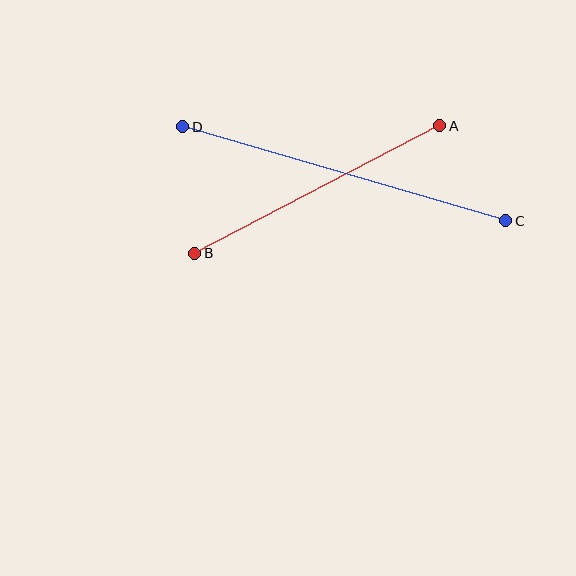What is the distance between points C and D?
The distance is approximately 337 pixels.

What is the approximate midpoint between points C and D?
The midpoint is at approximately (344, 174) pixels.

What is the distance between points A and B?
The distance is approximately 276 pixels.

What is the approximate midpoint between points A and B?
The midpoint is at approximately (317, 189) pixels.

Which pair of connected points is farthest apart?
Points C and D are farthest apart.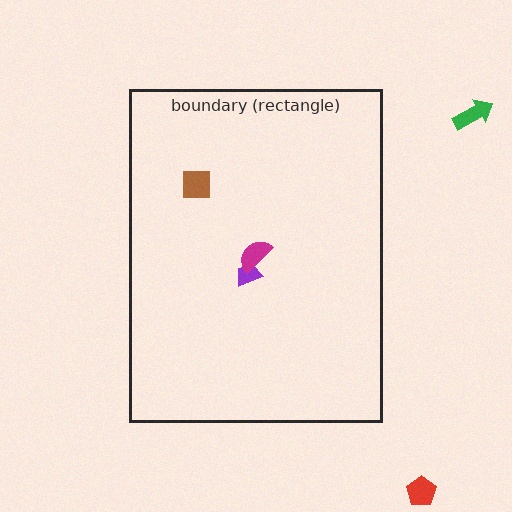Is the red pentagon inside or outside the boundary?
Outside.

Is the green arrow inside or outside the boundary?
Outside.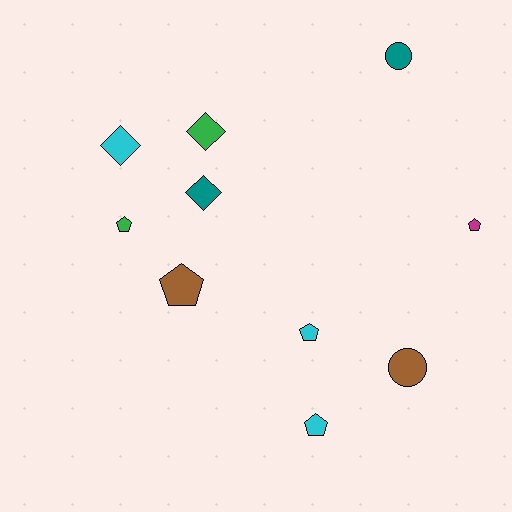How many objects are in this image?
There are 10 objects.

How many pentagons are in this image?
There are 5 pentagons.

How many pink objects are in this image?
There are no pink objects.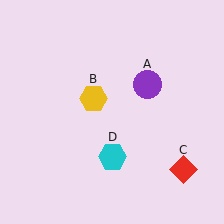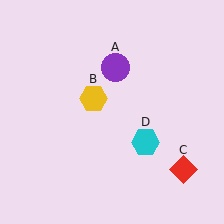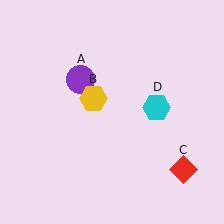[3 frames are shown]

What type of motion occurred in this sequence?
The purple circle (object A), cyan hexagon (object D) rotated counterclockwise around the center of the scene.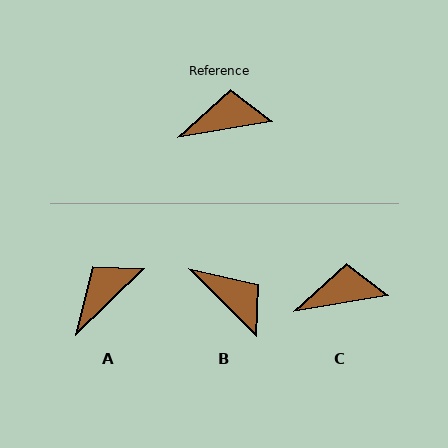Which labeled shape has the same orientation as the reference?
C.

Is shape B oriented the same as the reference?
No, it is off by about 55 degrees.